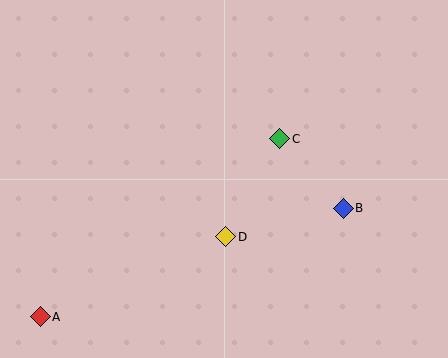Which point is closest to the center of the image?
Point D at (226, 237) is closest to the center.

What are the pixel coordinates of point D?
Point D is at (226, 237).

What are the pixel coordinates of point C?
Point C is at (280, 139).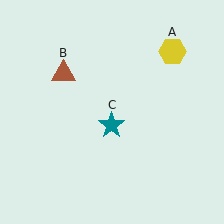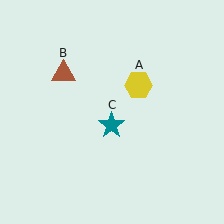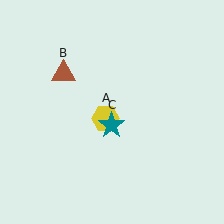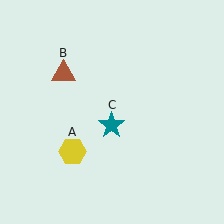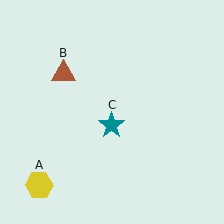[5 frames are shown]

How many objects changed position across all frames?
1 object changed position: yellow hexagon (object A).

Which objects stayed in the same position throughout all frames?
Brown triangle (object B) and teal star (object C) remained stationary.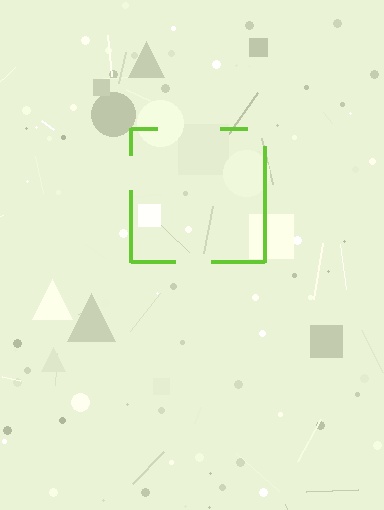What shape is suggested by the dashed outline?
The dashed outline suggests a square.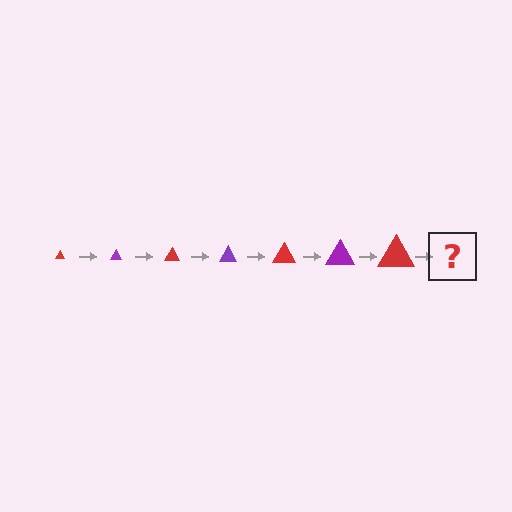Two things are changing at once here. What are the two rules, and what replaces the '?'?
The two rules are that the triangle grows larger each step and the color cycles through red and purple. The '?' should be a purple triangle, larger than the previous one.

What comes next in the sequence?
The next element should be a purple triangle, larger than the previous one.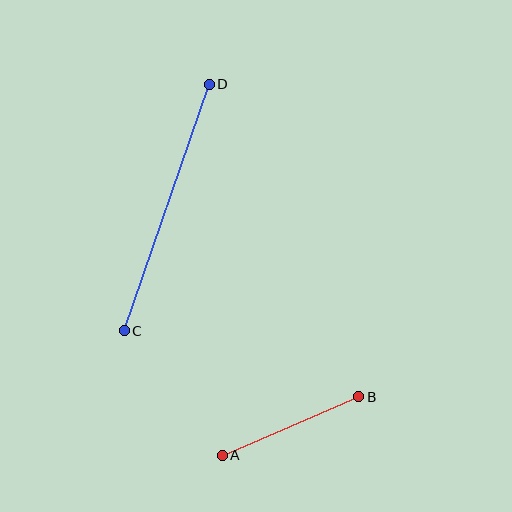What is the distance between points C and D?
The distance is approximately 261 pixels.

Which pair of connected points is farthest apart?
Points C and D are farthest apart.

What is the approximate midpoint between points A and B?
The midpoint is at approximately (290, 426) pixels.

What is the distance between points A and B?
The distance is approximately 148 pixels.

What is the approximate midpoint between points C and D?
The midpoint is at approximately (167, 207) pixels.